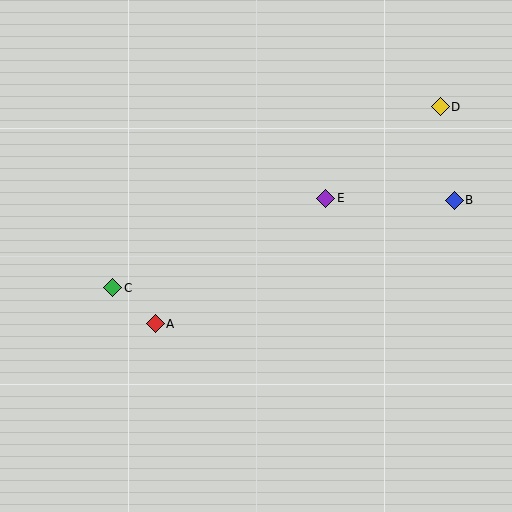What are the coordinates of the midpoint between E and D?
The midpoint between E and D is at (383, 153).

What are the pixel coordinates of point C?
Point C is at (113, 288).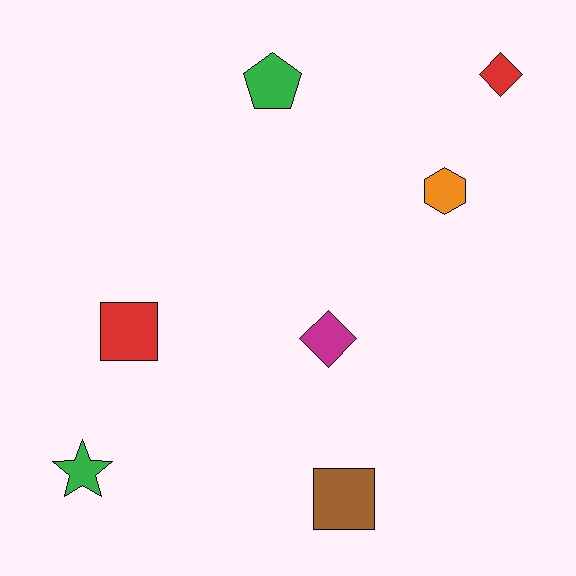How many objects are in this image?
There are 7 objects.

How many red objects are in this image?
There are 2 red objects.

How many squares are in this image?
There are 2 squares.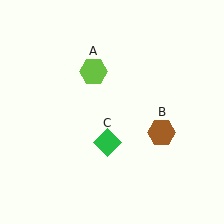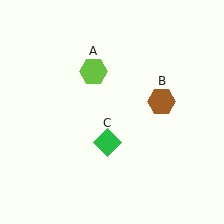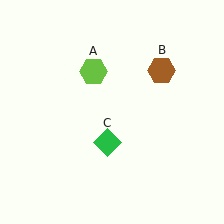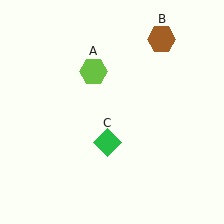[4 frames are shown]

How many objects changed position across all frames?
1 object changed position: brown hexagon (object B).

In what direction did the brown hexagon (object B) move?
The brown hexagon (object B) moved up.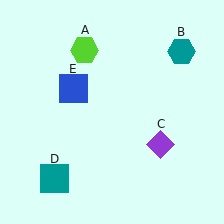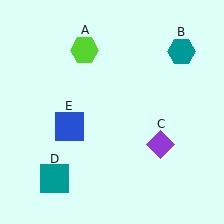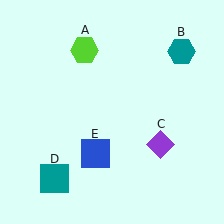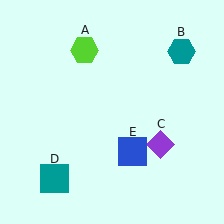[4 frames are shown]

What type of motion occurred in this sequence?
The blue square (object E) rotated counterclockwise around the center of the scene.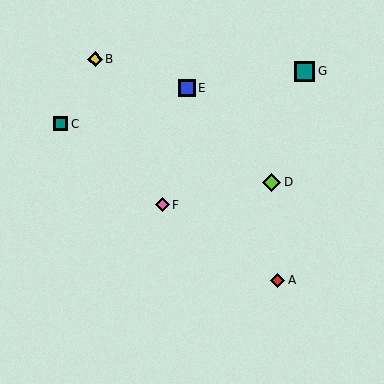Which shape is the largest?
The teal square (labeled G) is the largest.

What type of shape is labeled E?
Shape E is a blue square.